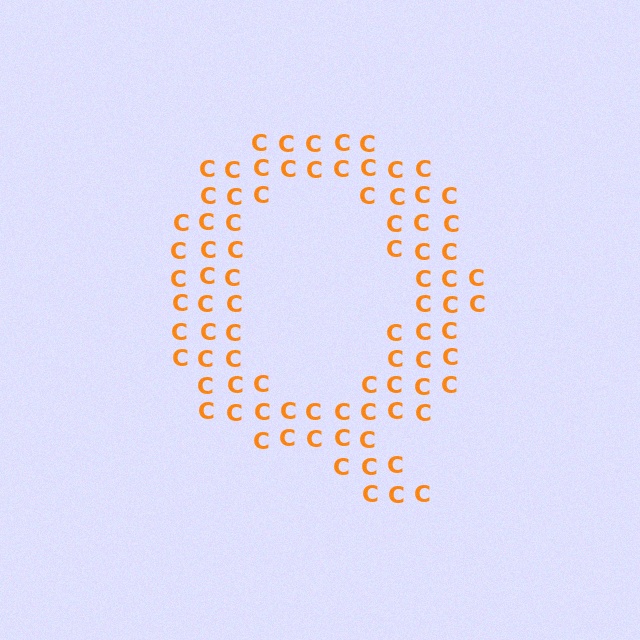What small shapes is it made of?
It is made of small letter C's.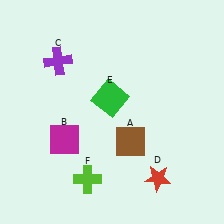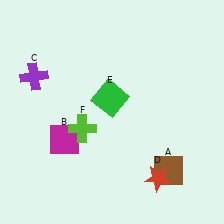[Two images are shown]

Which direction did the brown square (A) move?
The brown square (A) moved right.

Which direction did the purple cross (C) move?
The purple cross (C) moved left.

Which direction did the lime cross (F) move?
The lime cross (F) moved up.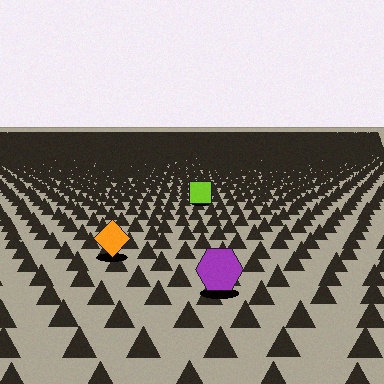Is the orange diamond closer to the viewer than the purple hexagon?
No. The purple hexagon is closer — you can tell from the texture gradient: the ground texture is coarser near it.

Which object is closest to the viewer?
The purple hexagon is closest. The texture marks near it are larger and more spread out.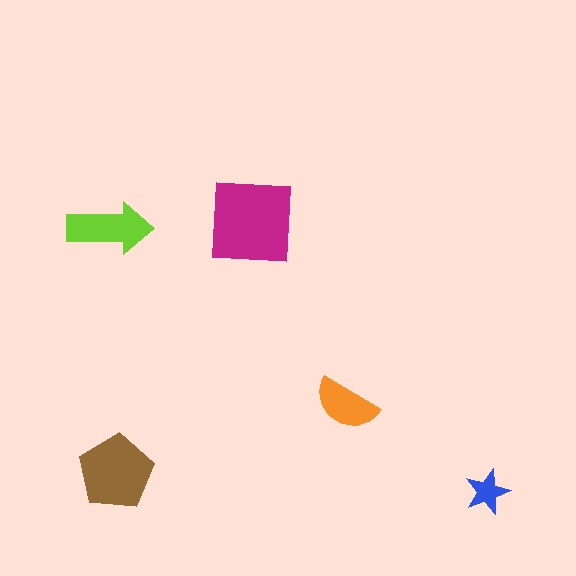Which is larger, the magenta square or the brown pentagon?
The magenta square.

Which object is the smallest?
The blue star.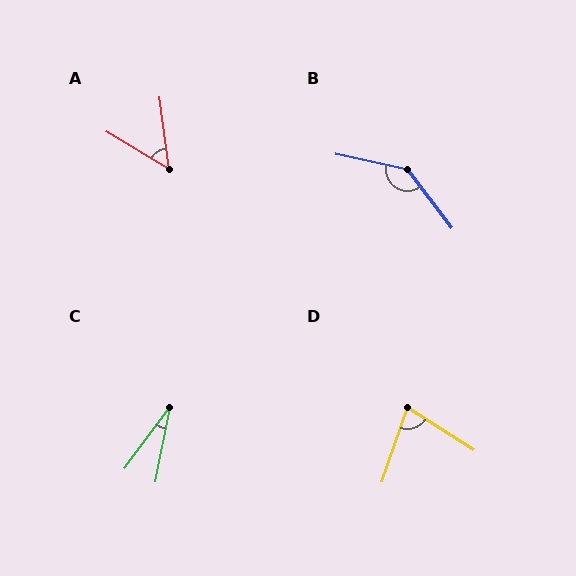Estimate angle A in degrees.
Approximately 51 degrees.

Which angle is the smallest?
C, at approximately 25 degrees.